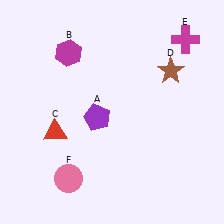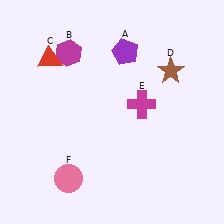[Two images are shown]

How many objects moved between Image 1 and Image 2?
3 objects moved between the two images.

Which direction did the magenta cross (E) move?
The magenta cross (E) moved down.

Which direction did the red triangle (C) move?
The red triangle (C) moved up.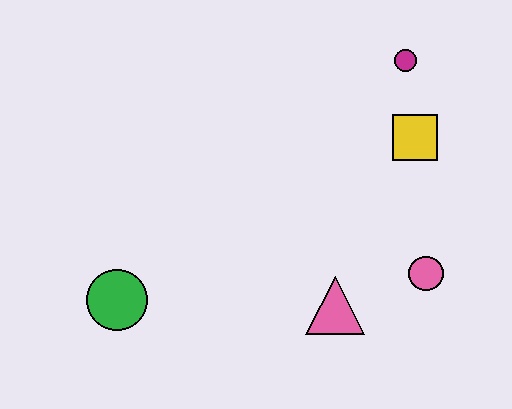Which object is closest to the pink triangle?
The pink circle is closest to the pink triangle.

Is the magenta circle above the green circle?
Yes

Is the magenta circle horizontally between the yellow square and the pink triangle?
Yes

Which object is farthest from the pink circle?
The green circle is farthest from the pink circle.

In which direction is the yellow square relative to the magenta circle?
The yellow square is below the magenta circle.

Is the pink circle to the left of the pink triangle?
No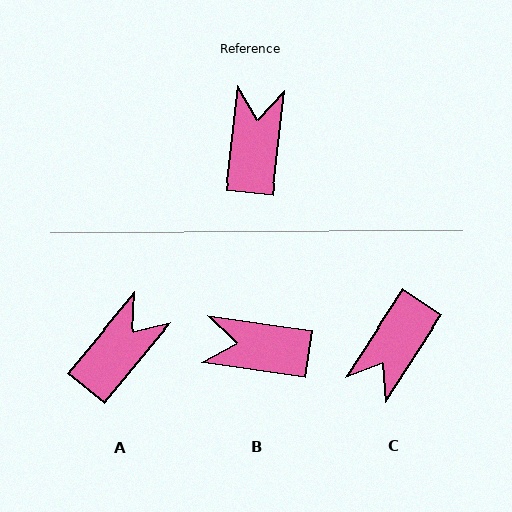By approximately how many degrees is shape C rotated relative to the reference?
Approximately 154 degrees counter-clockwise.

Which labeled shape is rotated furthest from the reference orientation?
C, about 154 degrees away.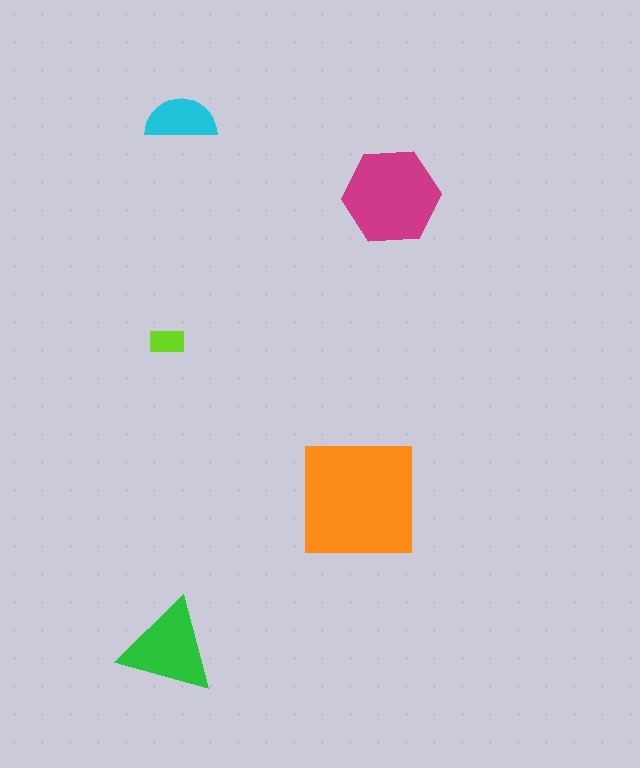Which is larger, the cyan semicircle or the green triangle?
The green triangle.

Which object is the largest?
The orange square.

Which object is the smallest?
The lime rectangle.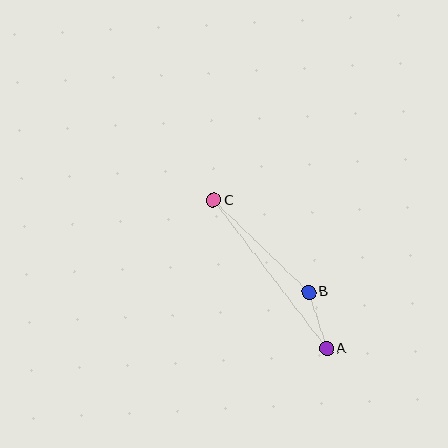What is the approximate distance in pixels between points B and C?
The distance between B and C is approximately 132 pixels.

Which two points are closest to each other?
Points A and B are closest to each other.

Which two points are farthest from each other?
Points A and C are farthest from each other.